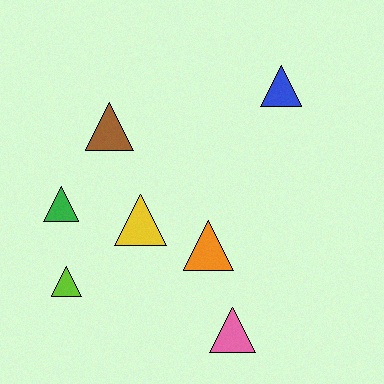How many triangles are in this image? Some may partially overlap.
There are 7 triangles.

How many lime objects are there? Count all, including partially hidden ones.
There is 1 lime object.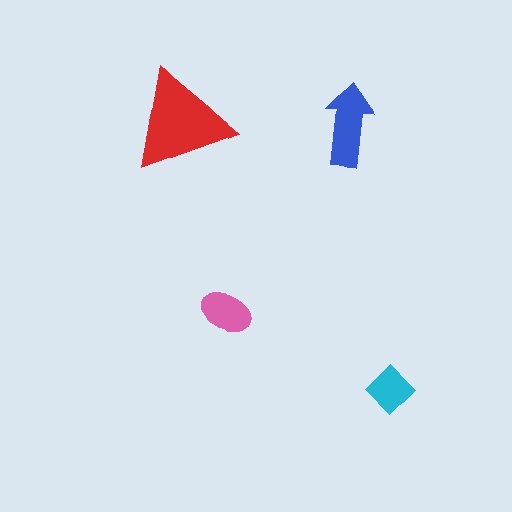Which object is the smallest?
The cyan diamond.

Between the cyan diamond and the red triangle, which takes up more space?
The red triangle.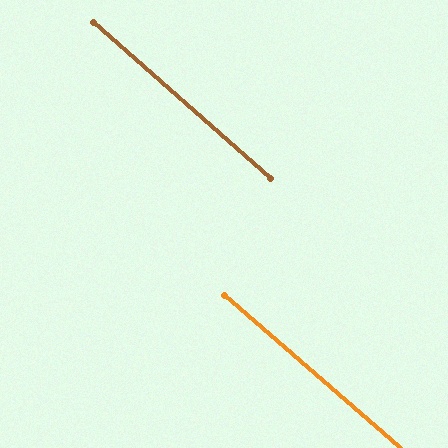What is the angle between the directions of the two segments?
Approximately 0 degrees.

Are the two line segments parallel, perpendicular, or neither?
Parallel — their directions differ by only 0.4°.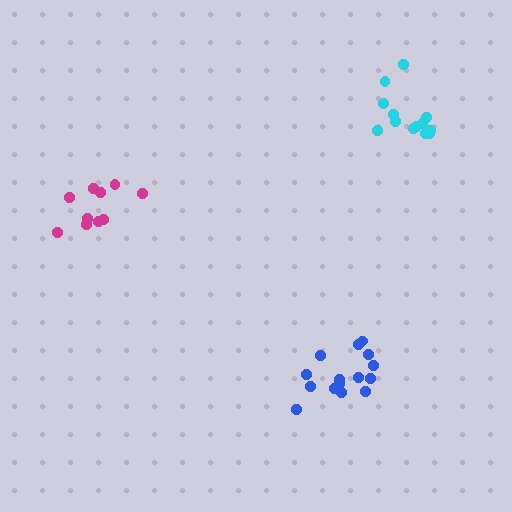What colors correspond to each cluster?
The clusters are colored: magenta, blue, cyan.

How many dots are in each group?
Group 1: 10 dots, Group 2: 15 dots, Group 3: 14 dots (39 total).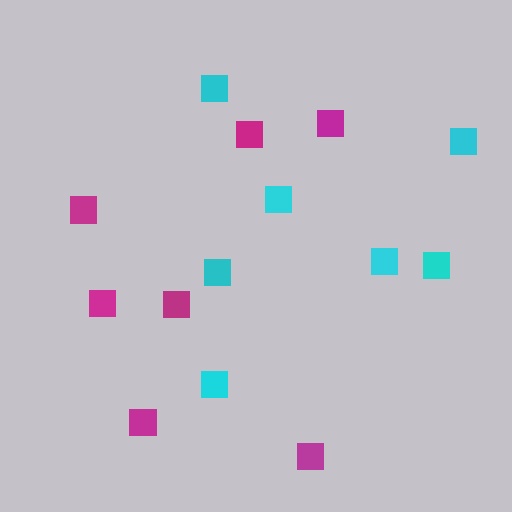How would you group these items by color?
There are 2 groups: one group of cyan squares (7) and one group of magenta squares (7).